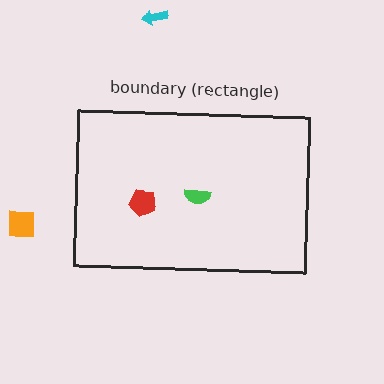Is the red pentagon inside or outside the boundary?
Inside.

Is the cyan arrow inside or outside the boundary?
Outside.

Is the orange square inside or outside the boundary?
Outside.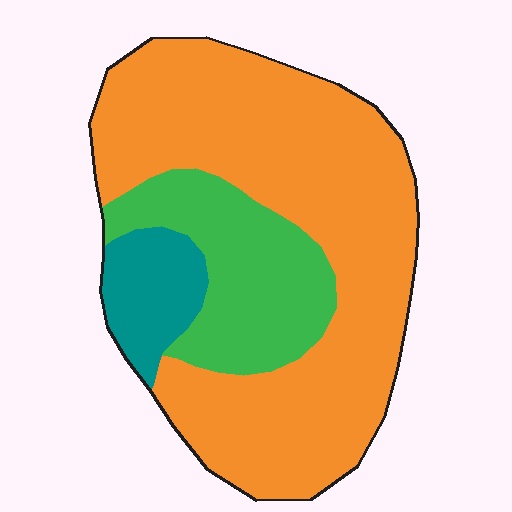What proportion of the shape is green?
Green covers 22% of the shape.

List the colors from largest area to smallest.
From largest to smallest: orange, green, teal.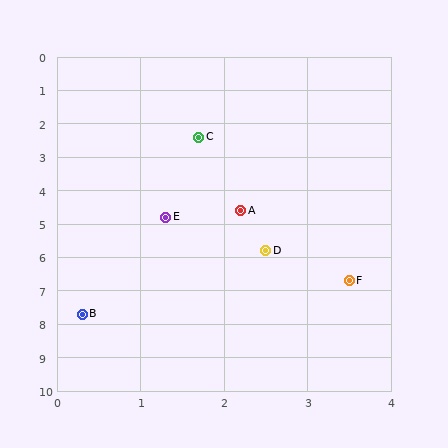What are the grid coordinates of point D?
Point D is at approximately (2.5, 5.8).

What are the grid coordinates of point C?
Point C is at approximately (1.7, 2.4).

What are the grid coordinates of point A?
Point A is at approximately (2.2, 4.6).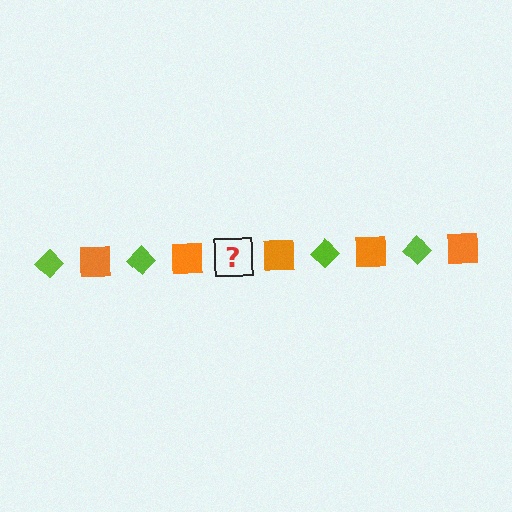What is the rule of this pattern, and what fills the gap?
The rule is that the pattern alternates between lime diamond and orange square. The gap should be filled with a lime diamond.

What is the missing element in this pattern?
The missing element is a lime diamond.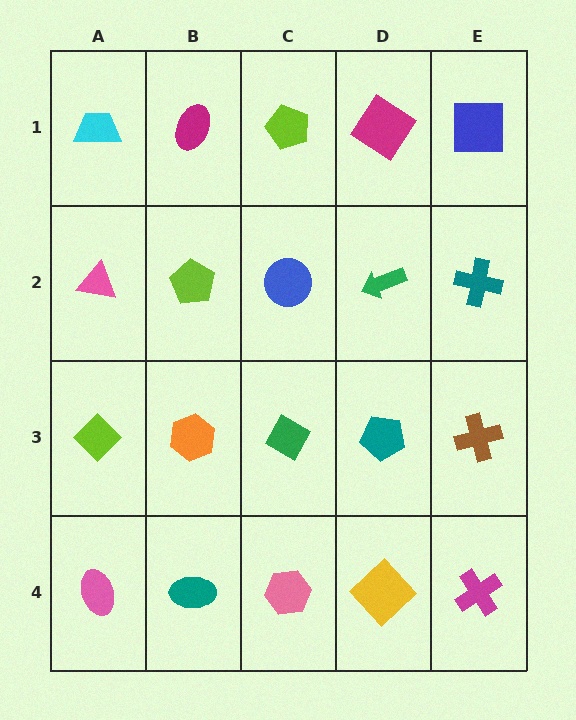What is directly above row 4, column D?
A teal pentagon.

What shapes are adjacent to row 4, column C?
A green diamond (row 3, column C), a teal ellipse (row 4, column B), a yellow diamond (row 4, column D).